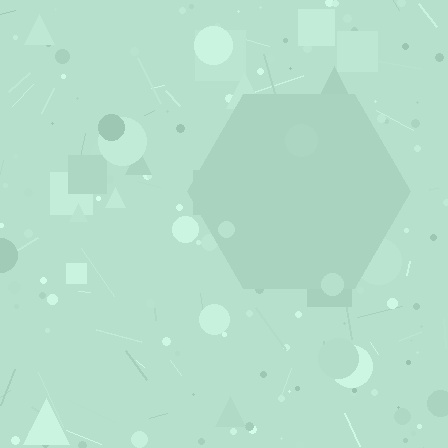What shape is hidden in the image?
A hexagon is hidden in the image.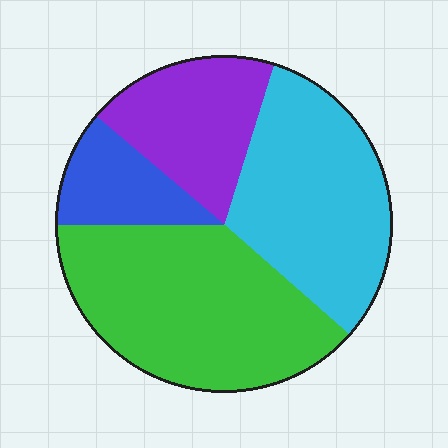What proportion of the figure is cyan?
Cyan covers 32% of the figure.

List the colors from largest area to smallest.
From largest to smallest: green, cyan, purple, blue.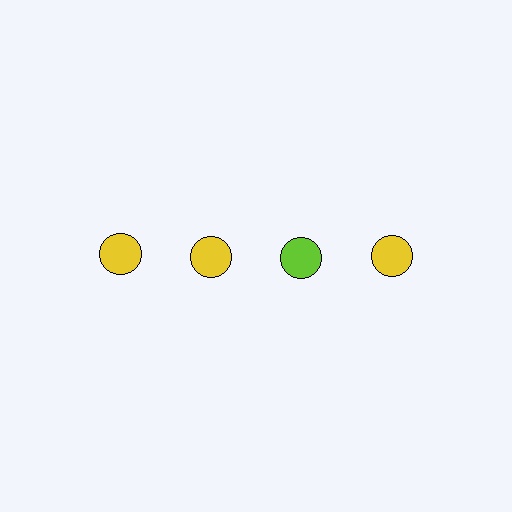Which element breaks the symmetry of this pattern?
The lime circle in the top row, center column breaks the symmetry. All other shapes are yellow circles.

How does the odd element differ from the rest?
It has a different color: lime instead of yellow.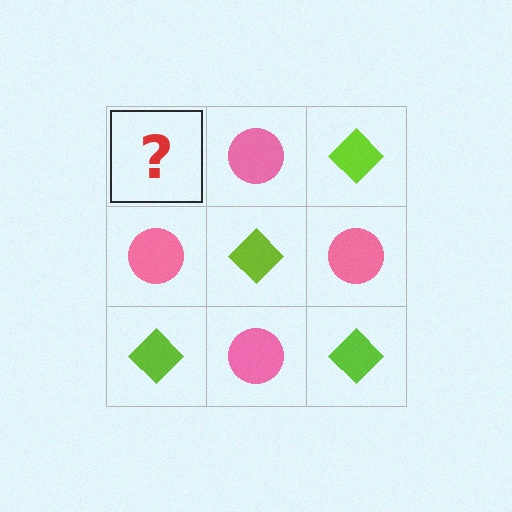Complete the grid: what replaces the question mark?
The question mark should be replaced with a lime diamond.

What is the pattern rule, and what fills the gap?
The rule is that it alternates lime diamond and pink circle in a checkerboard pattern. The gap should be filled with a lime diamond.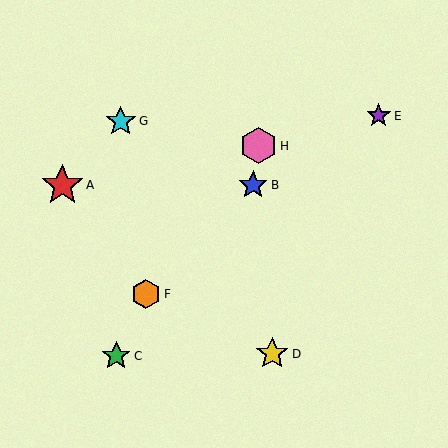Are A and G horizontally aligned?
No, A is at y≈185 and G is at y≈121.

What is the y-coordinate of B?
Object B is at y≈185.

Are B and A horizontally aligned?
Yes, both are at y≈185.